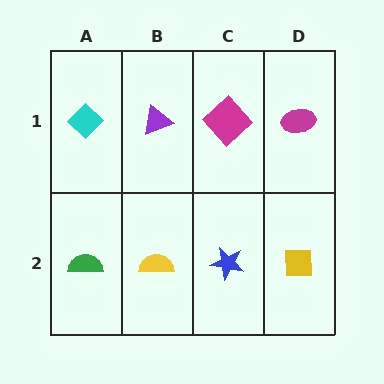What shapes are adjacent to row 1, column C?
A blue star (row 2, column C), a purple triangle (row 1, column B), a magenta ellipse (row 1, column D).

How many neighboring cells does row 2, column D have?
2.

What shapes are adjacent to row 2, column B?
A purple triangle (row 1, column B), a green semicircle (row 2, column A), a blue star (row 2, column C).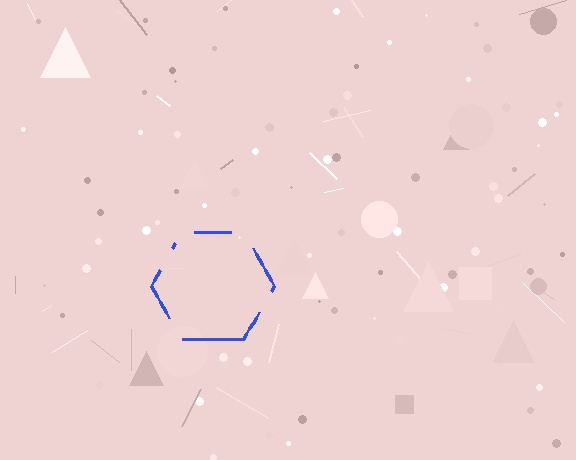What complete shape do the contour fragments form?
The contour fragments form a hexagon.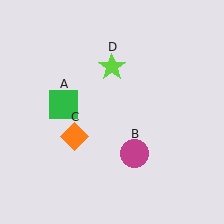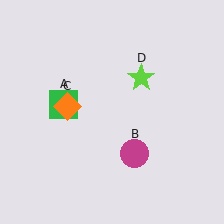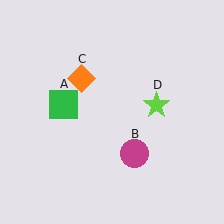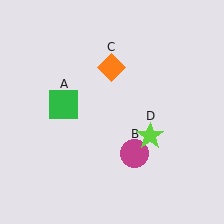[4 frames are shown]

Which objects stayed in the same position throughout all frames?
Green square (object A) and magenta circle (object B) remained stationary.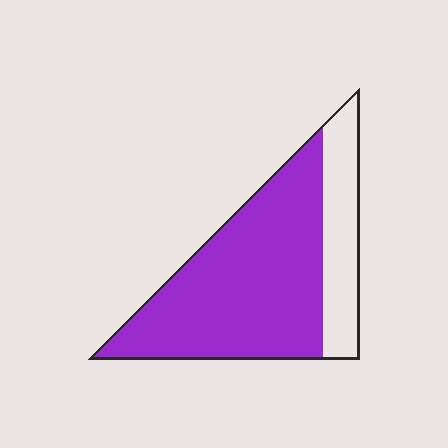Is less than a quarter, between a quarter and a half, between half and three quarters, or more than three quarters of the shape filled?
Between half and three quarters.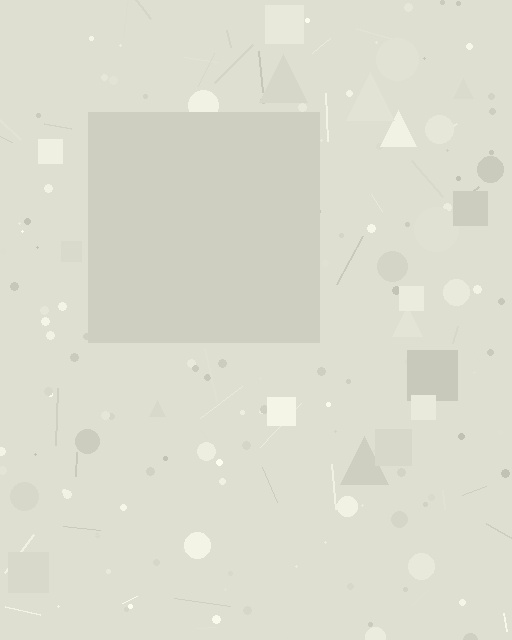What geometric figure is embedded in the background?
A square is embedded in the background.